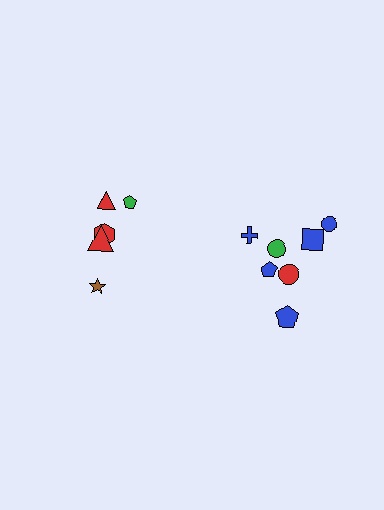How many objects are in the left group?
There are 5 objects.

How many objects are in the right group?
There are 7 objects.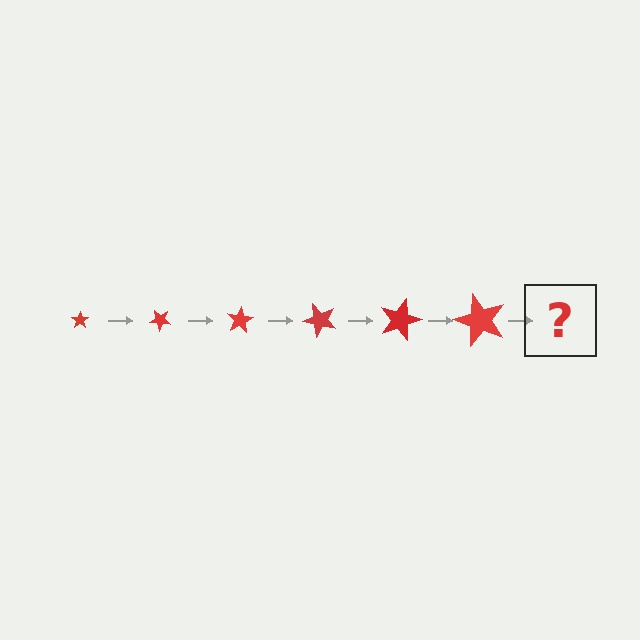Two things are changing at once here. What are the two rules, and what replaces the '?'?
The two rules are that the star grows larger each step and it rotates 40 degrees each step. The '?' should be a star, larger than the previous one and rotated 240 degrees from the start.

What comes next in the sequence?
The next element should be a star, larger than the previous one and rotated 240 degrees from the start.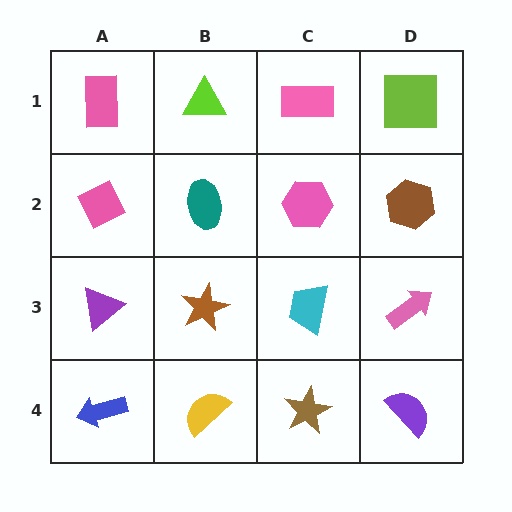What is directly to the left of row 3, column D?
A cyan trapezoid.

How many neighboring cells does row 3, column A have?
3.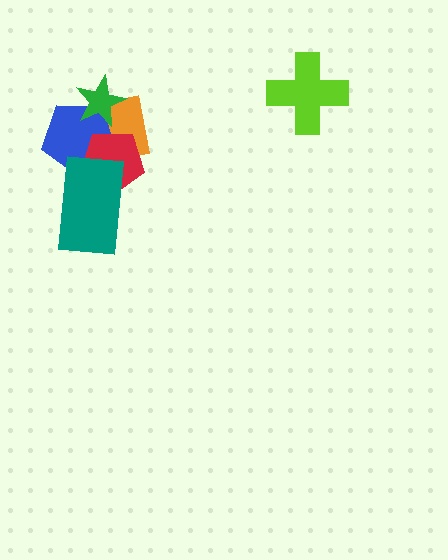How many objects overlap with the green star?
2 objects overlap with the green star.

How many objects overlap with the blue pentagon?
4 objects overlap with the blue pentagon.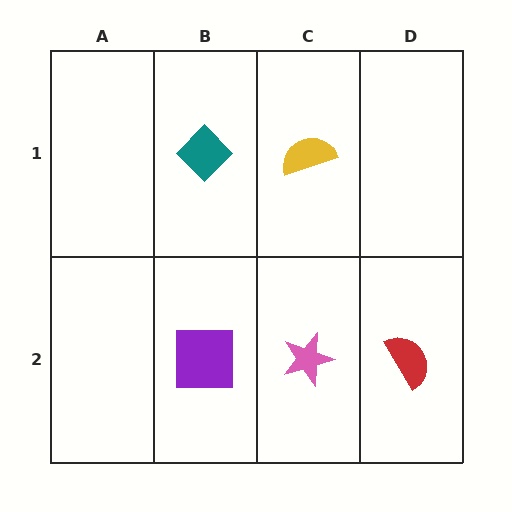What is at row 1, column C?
A yellow semicircle.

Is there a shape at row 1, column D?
No, that cell is empty.